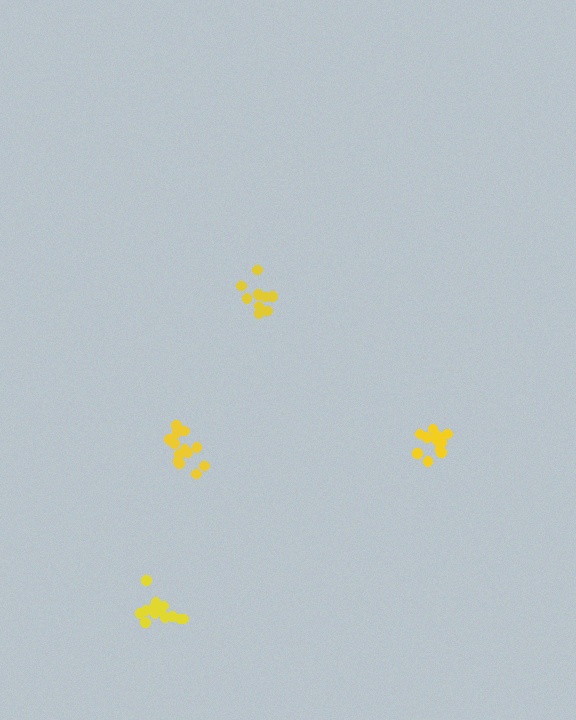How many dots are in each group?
Group 1: 14 dots, Group 2: 10 dots, Group 3: 13 dots, Group 4: 13 dots (50 total).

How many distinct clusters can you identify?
There are 4 distinct clusters.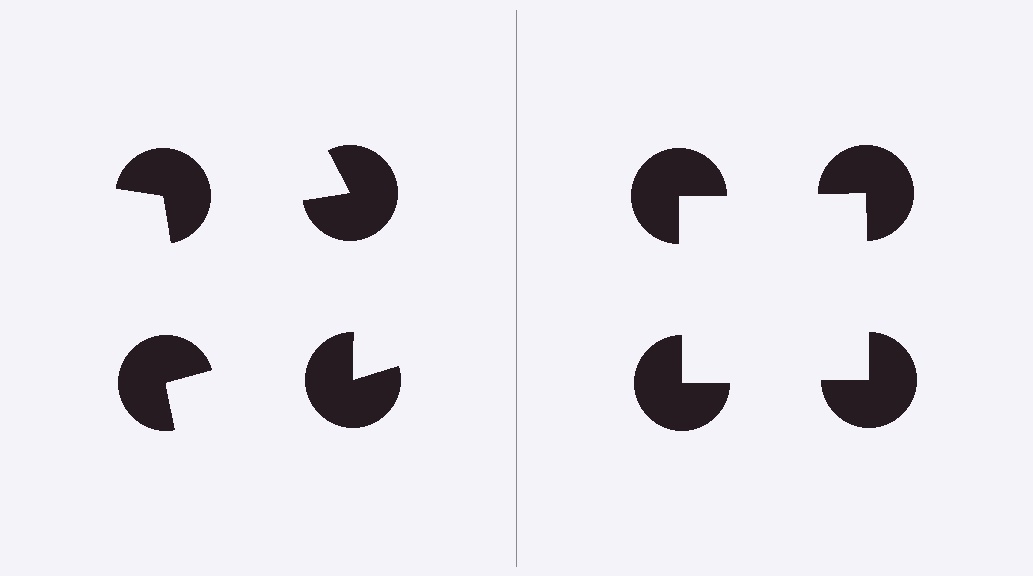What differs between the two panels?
The pac-man discs are positioned identically on both sides; only the wedge orientations differ. On the right they align to a square; on the left they are misaligned.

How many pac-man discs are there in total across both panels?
8 — 4 on each side.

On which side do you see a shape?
An illusory square appears on the right side. On the left side the wedge cuts are rotated, so no coherent shape forms.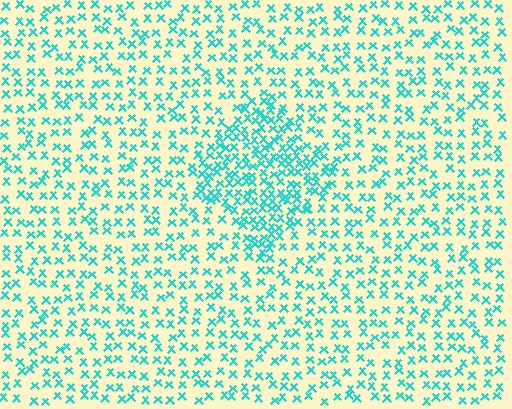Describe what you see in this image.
The image contains small cyan elements arranged at two different densities. A diamond-shaped region is visible where the elements are more densely packed than the surrounding area.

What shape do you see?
I see a diamond.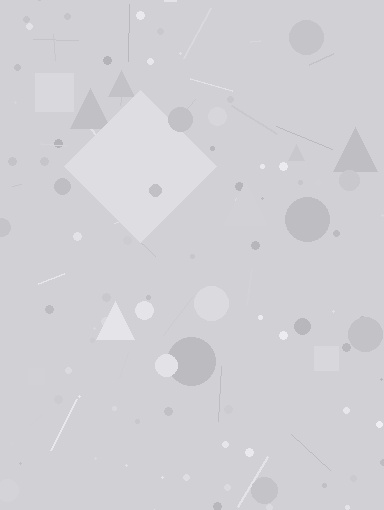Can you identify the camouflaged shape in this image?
The camouflaged shape is a diamond.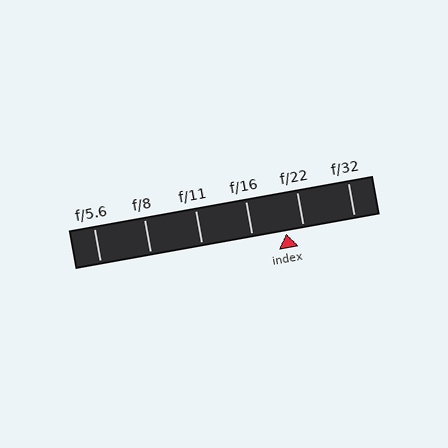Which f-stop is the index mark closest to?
The index mark is closest to f/22.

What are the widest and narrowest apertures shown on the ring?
The widest aperture shown is f/5.6 and the narrowest is f/32.